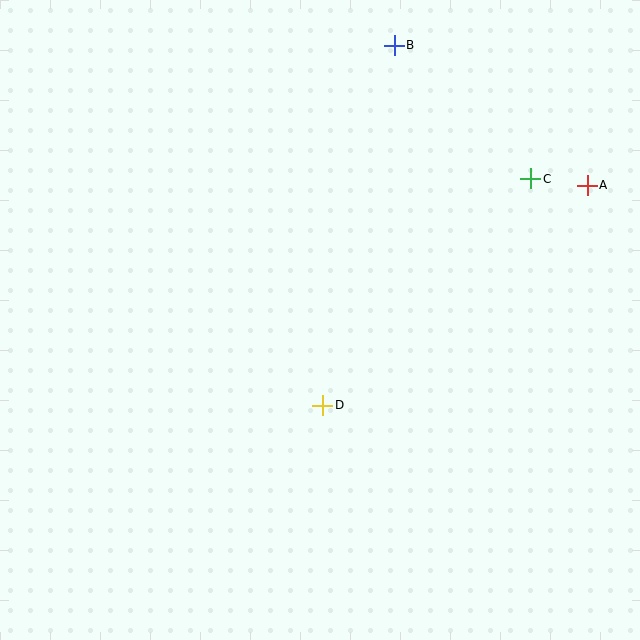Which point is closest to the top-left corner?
Point B is closest to the top-left corner.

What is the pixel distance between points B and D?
The distance between B and D is 367 pixels.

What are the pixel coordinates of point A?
Point A is at (587, 185).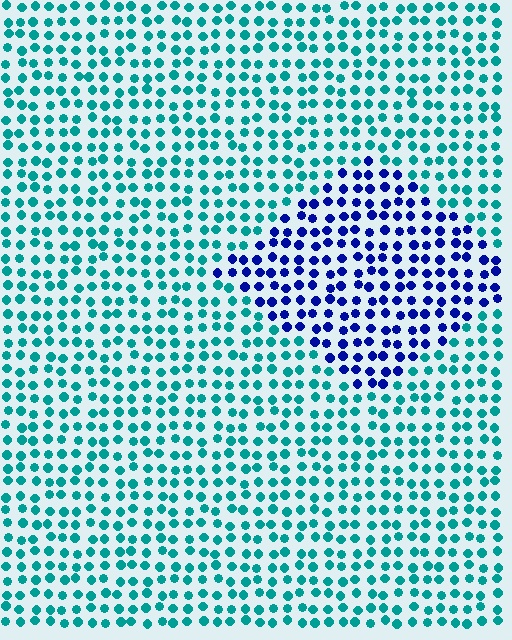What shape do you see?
I see a diamond.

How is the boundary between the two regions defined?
The boundary is defined purely by a slight shift in hue (about 59 degrees). Spacing, size, and orientation are identical on both sides.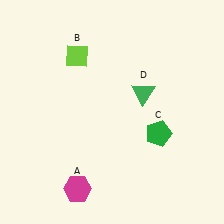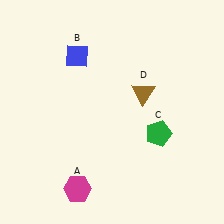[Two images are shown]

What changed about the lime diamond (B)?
In Image 1, B is lime. In Image 2, it changed to blue.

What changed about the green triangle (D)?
In Image 1, D is green. In Image 2, it changed to brown.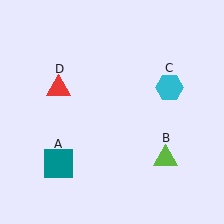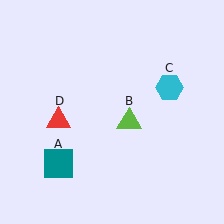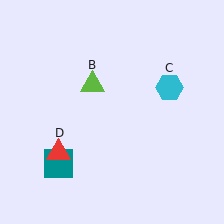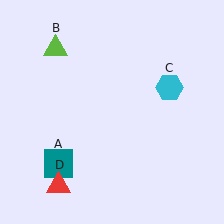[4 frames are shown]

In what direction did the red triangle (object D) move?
The red triangle (object D) moved down.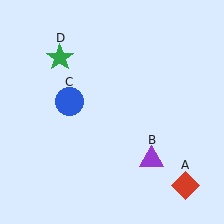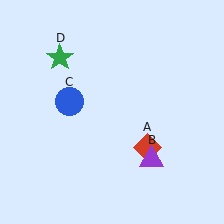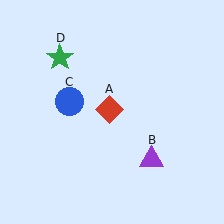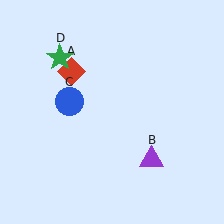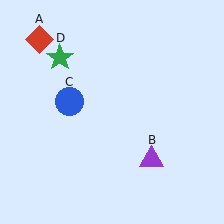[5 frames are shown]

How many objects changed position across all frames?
1 object changed position: red diamond (object A).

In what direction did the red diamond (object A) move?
The red diamond (object A) moved up and to the left.